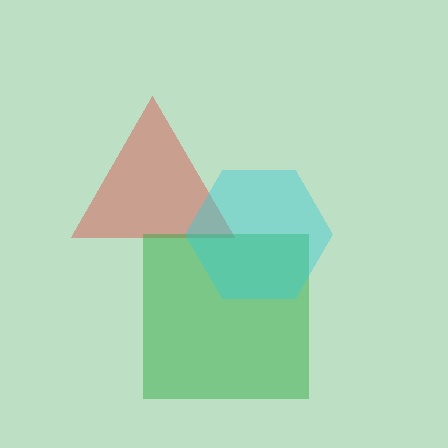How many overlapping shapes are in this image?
There are 3 overlapping shapes in the image.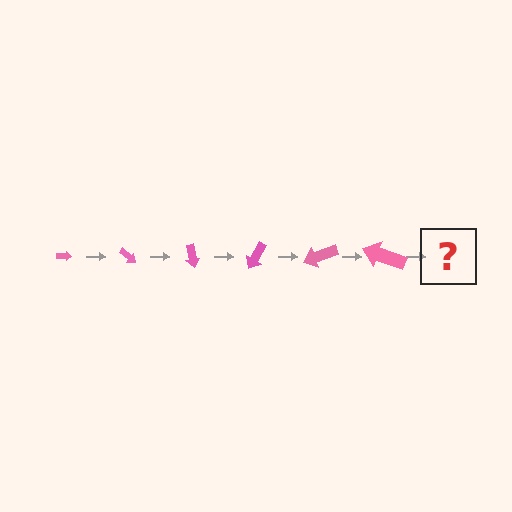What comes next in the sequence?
The next element should be an arrow, larger than the previous one and rotated 240 degrees from the start.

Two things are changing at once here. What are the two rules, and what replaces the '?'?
The two rules are that the arrow grows larger each step and it rotates 40 degrees each step. The '?' should be an arrow, larger than the previous one and rotated 240 degrees from the start.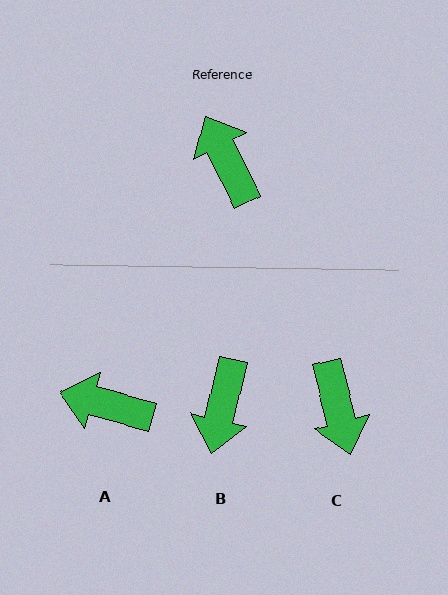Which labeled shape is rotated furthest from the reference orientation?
C, about 168 degrees away.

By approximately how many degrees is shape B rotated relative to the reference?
Approximately 140 degrees counter-clockwise.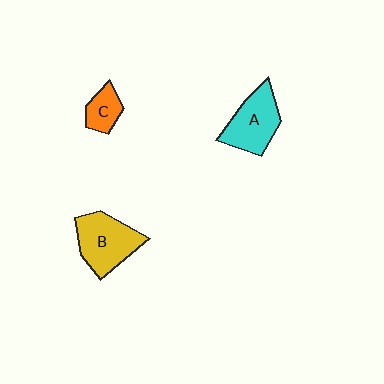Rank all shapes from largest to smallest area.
From largest to smallest: B (yellow), A (cyan), C (orange).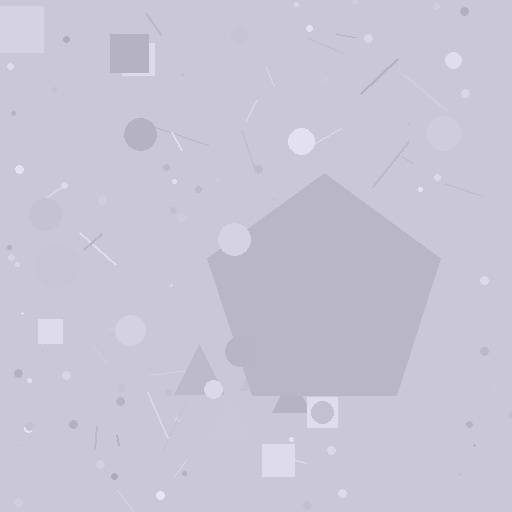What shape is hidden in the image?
A pentagon is hidden in the image.